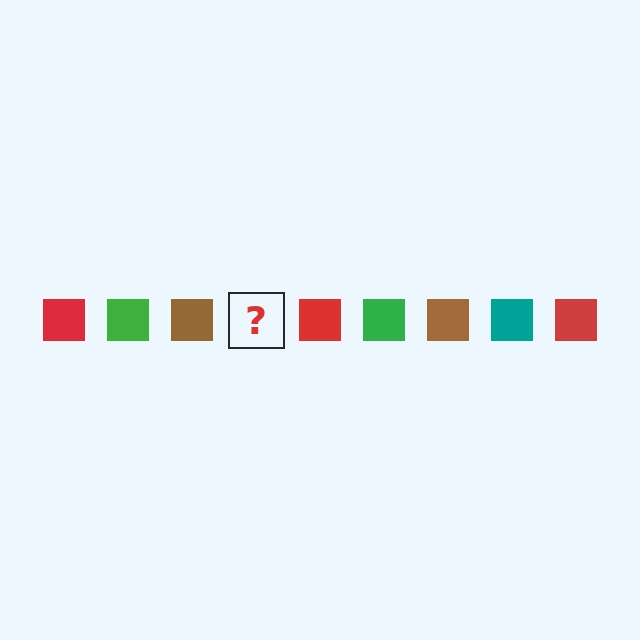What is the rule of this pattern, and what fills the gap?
The rule is that the pattern cycles through red, green, brown, teal squares. The gap should be filled with a teal square.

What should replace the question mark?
The question mark should be replaced with a teal square.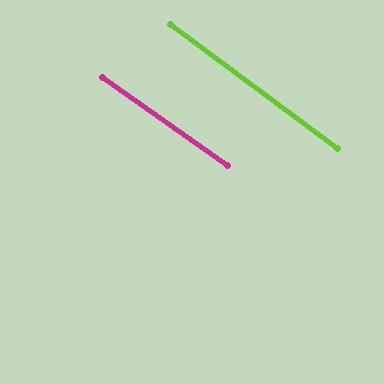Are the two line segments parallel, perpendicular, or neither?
Parallel — their directions differ by only 1.5°.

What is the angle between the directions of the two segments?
Approximately 2 degrees.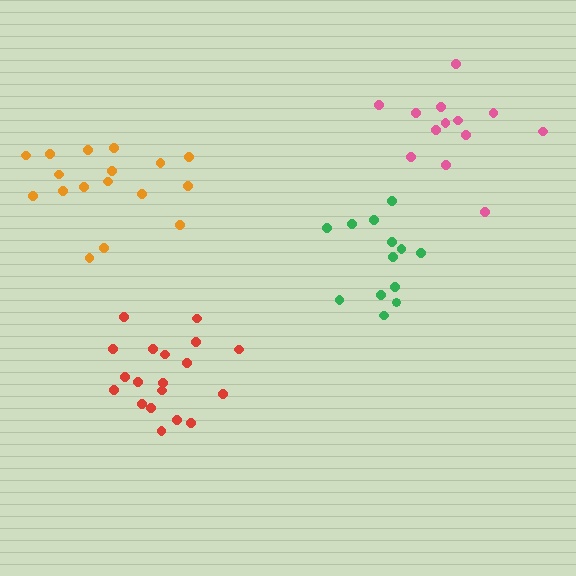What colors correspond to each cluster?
The clusters are colored: red, green, pink, orange.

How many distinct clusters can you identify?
There are 4 distinct clusters.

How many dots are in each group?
Group 1: 19 dots, Group 2: 13 dots, Group 3: 13 dots, Group 4: 17 dots (62 total).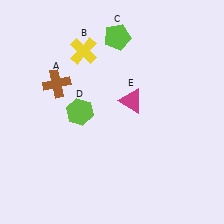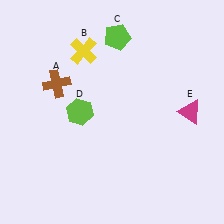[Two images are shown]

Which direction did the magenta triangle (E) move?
The magenta triangle (E) moved right.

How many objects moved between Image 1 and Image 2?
1 object moved between the two images.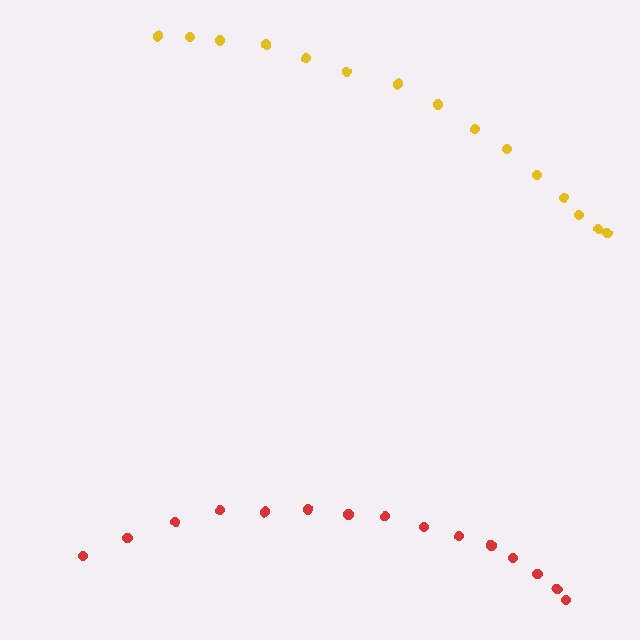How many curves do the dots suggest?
There are 2 distinct paths.